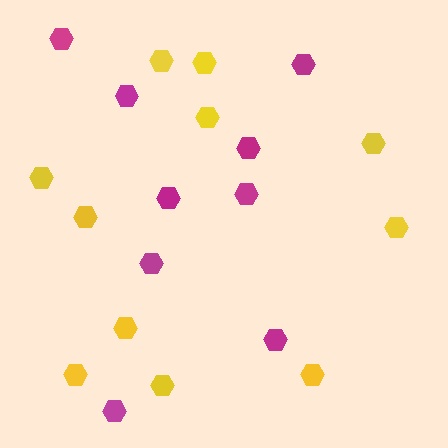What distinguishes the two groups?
There are 2 groups: one group of yellow hexagons (11) and one group of magenta hexagons (9).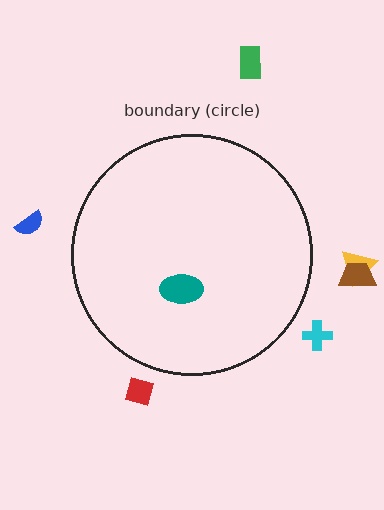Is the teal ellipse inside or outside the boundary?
Inside.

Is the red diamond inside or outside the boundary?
Outside.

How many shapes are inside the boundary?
1 inside, 6 outside.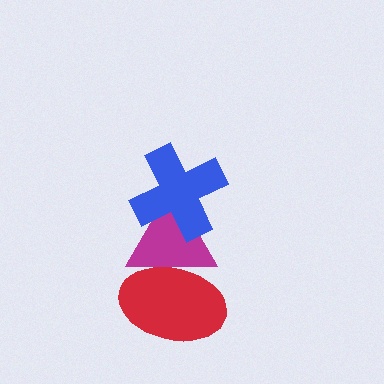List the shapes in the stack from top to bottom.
From top to bottom: the blue cross, the magenta triangle, the red ellipse.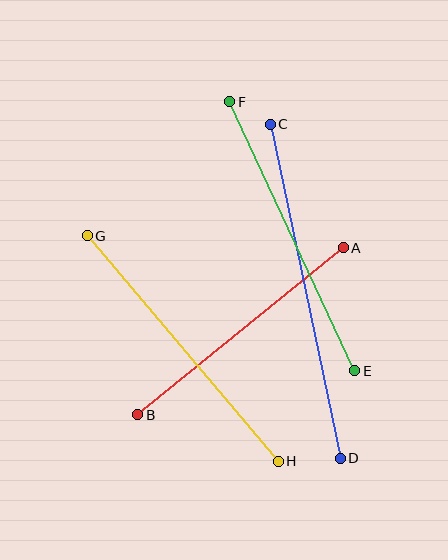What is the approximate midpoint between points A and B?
The midpoint is at approximately (240, 331) pixels.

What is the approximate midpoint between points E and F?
The midpoint is at approximately (292, 236) pixels.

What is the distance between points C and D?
The distance is approximately 341 pixels.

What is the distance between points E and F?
The distance is approximately 297 pixels.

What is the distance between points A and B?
The distance is approximately 265 pixels.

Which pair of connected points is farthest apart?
Points C and D are farthest apart.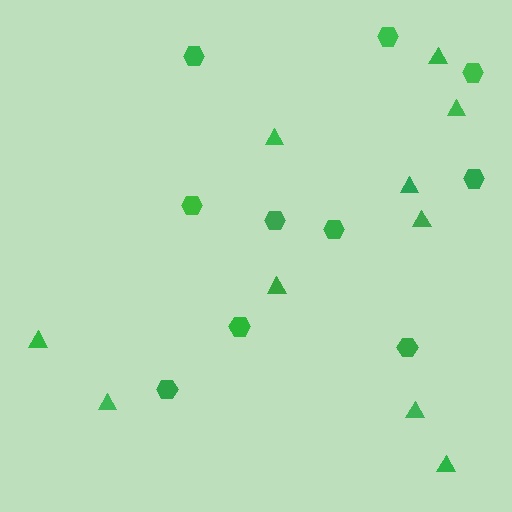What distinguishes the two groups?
There are 2 groups: one group of hexagons (10) and one group of triangles (10).